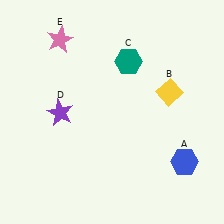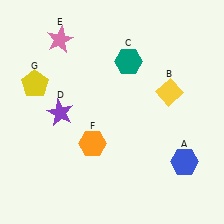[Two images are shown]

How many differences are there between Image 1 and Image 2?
There are 2 differences between the two images.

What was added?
An orange hexagon (F), a yellow pentagon (G) were added in Image 2.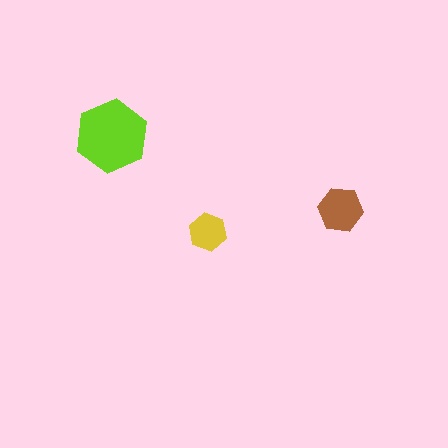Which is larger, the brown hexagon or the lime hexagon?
The lime one.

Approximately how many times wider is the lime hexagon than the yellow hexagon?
About 2 times wider.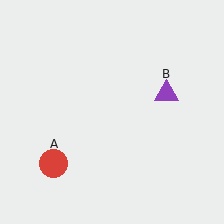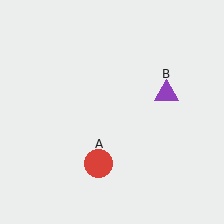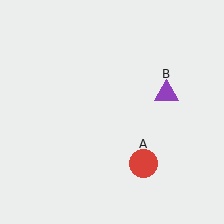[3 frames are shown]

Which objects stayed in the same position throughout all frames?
Purple triangle (object B) remained stationary.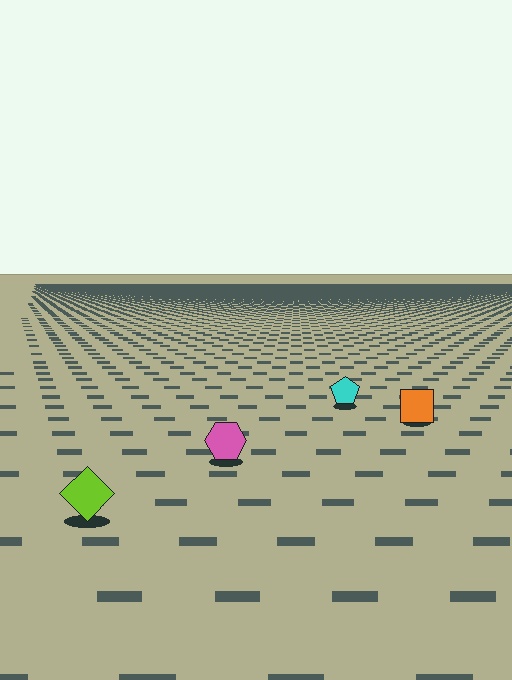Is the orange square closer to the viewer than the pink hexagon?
No. The pink hexagon is closer — you can tell from the texture gradient: the ground texture is coarser near it.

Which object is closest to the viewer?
The lime diamond is closest. The texture marks near it are larger and more spread out.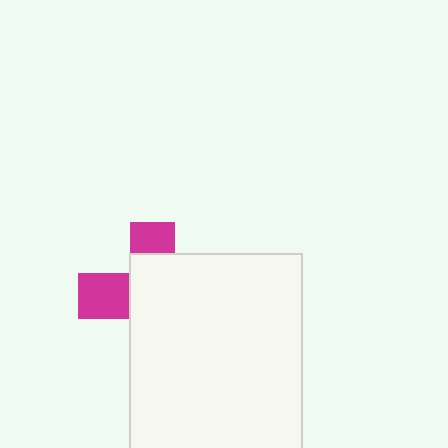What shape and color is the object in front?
The object in front is a white rectangle.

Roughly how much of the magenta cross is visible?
A small part of it is visible (roughly 34%).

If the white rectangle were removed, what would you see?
You would see the complete magenta cross.